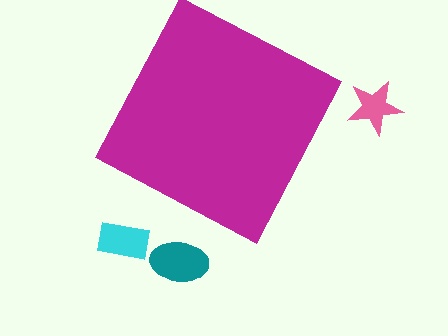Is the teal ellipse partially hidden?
No, the teal ellipse is fully visible.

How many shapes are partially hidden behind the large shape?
0 shapes are partially hidden.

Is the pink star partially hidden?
No, the pink star is fully visible.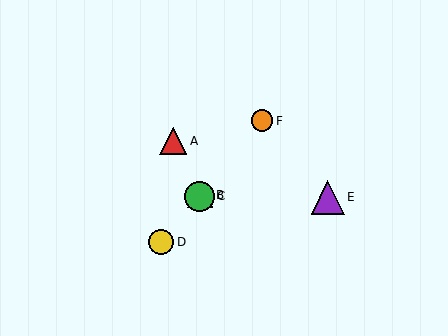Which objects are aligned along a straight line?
Objects B, C, D, F are aligned along a straight line.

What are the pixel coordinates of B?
Object B is at (200, 195).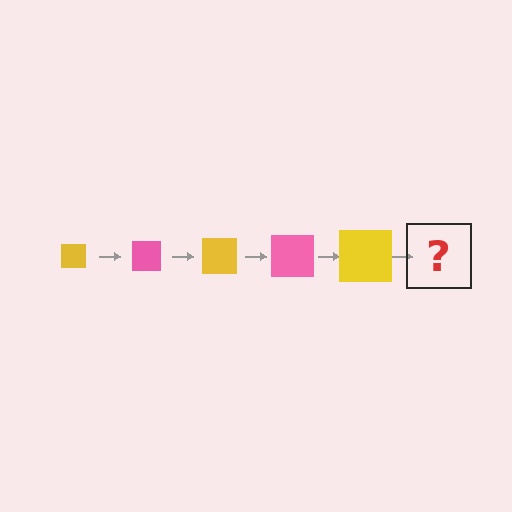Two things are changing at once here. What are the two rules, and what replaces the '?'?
The two rules are that the square grows larger each step and the color cycles through yellow and pink. The '?' should be a pink square, larger than the previous one.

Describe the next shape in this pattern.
It should be a pink square, larger than the previous one.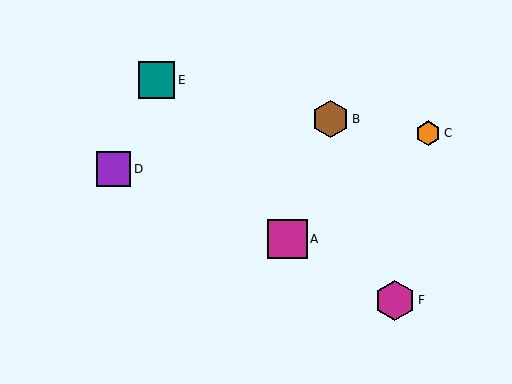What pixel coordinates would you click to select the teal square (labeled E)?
Click at (156, 80) to select the teal square E.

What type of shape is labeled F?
Shape F is a magenta hexagon.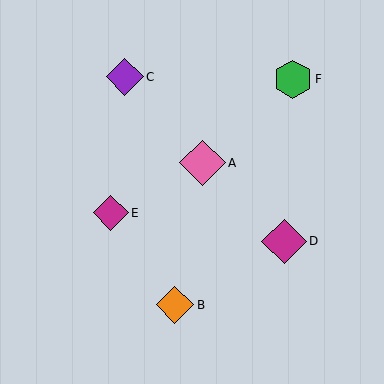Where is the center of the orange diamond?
The center of the orange diamond is at (175, 305).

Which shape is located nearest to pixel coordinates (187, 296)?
The orange diamond (labeled B) at (175, 305) is nearest to that location.